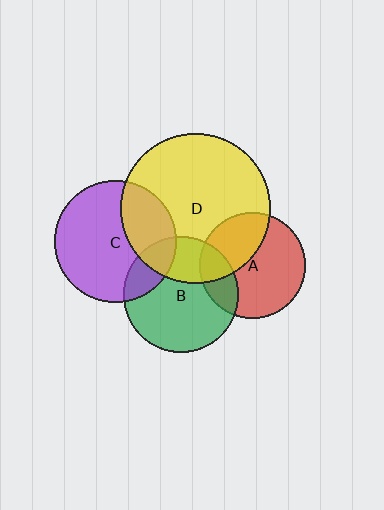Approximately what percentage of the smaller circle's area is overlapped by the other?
Approximately 20%.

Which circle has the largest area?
Circle D (yellow).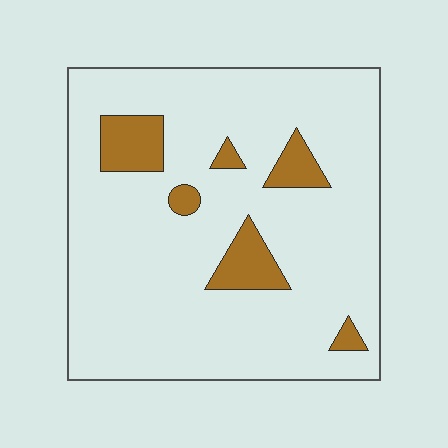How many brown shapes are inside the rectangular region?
6.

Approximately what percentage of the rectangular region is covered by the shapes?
Approximately 10%.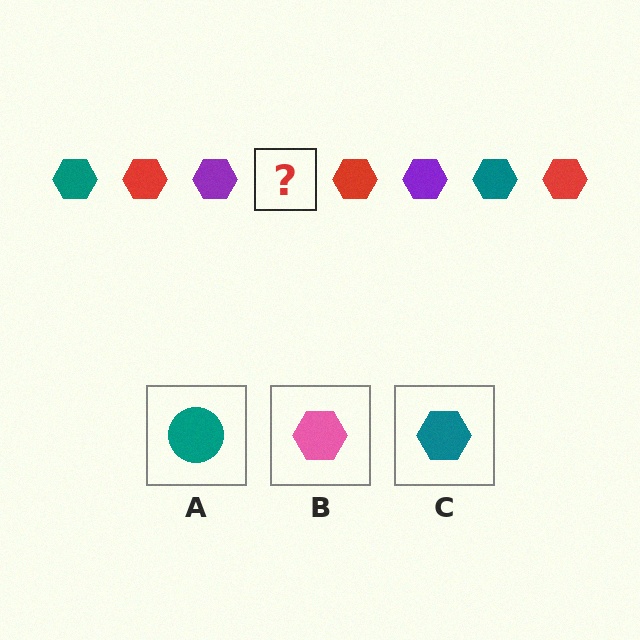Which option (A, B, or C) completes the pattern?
C.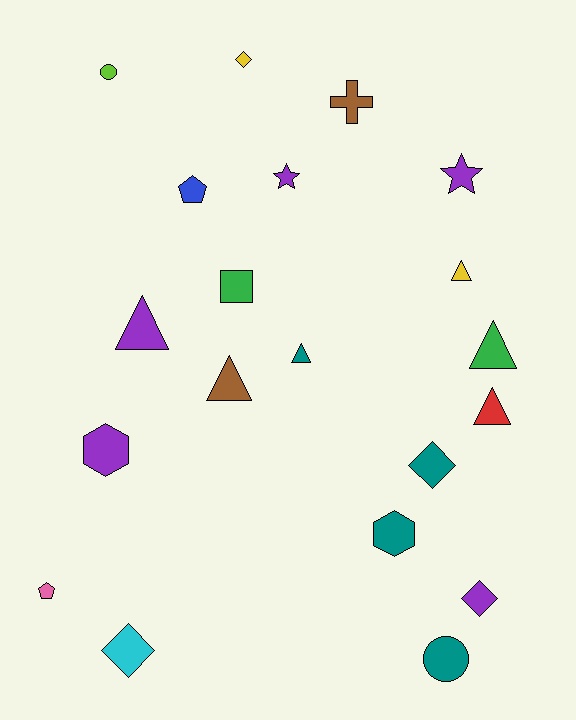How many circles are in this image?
There are 2 circles.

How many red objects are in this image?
There is 1 red object.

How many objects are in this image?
There are 20 objects.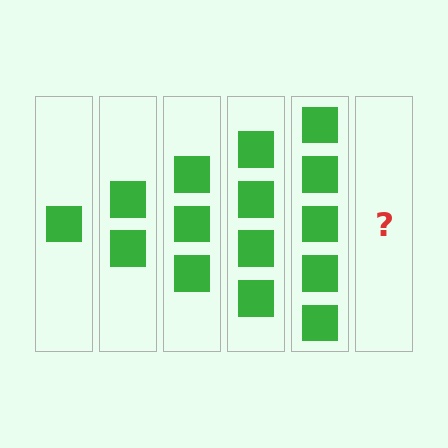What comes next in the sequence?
The next element should be 6 squares.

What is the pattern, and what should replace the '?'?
The pattern is that each step adds one more square. The '?' should be 6 squares.